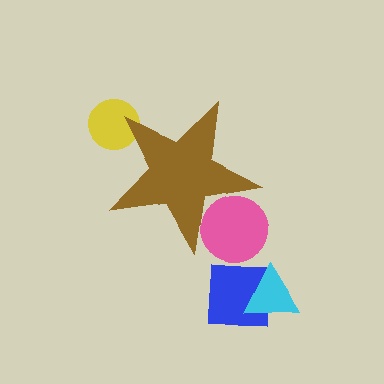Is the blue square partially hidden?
No, the blue square is fully visible.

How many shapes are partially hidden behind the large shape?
2 shapes are partially hidden.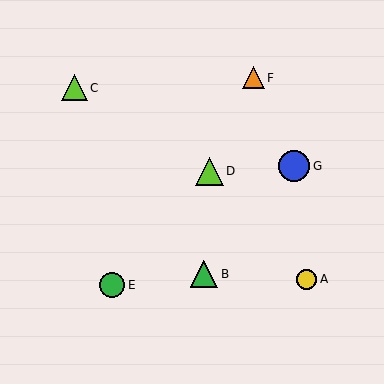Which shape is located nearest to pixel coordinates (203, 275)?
The green triangle (labeled B) at (204, 274) is nearest to that location.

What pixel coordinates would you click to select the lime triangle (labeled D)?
Click at (209, 171) to select the lime triangle D.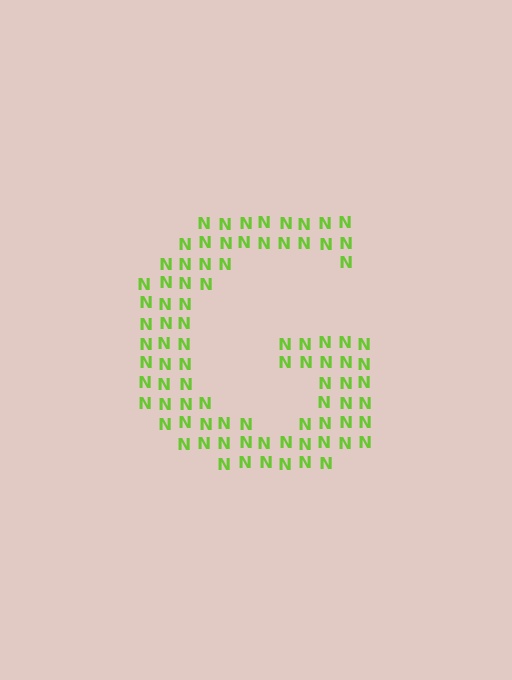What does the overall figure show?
The overall figure shows the letter G.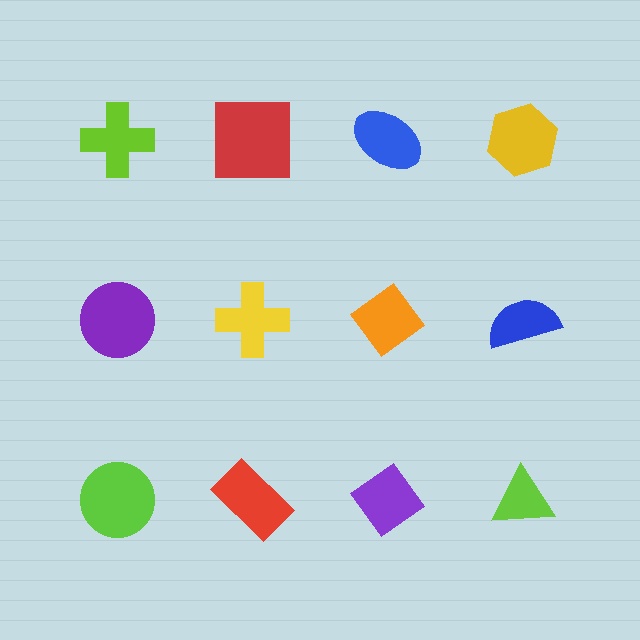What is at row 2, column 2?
A yellow cross.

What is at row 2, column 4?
A blue semicircle.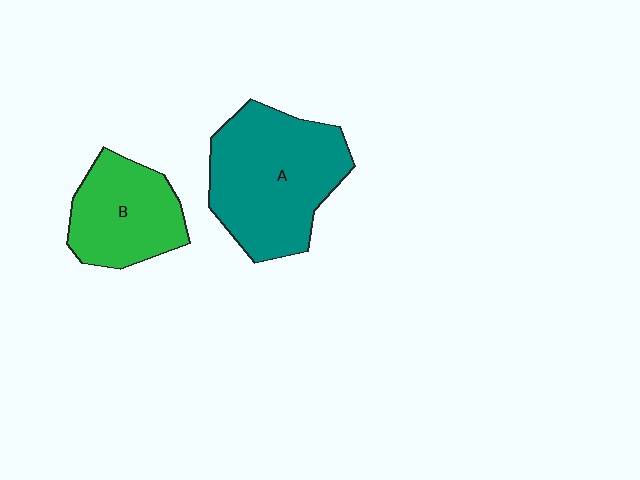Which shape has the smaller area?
Shape B (green).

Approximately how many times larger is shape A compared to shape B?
Approximately 1.6 times.